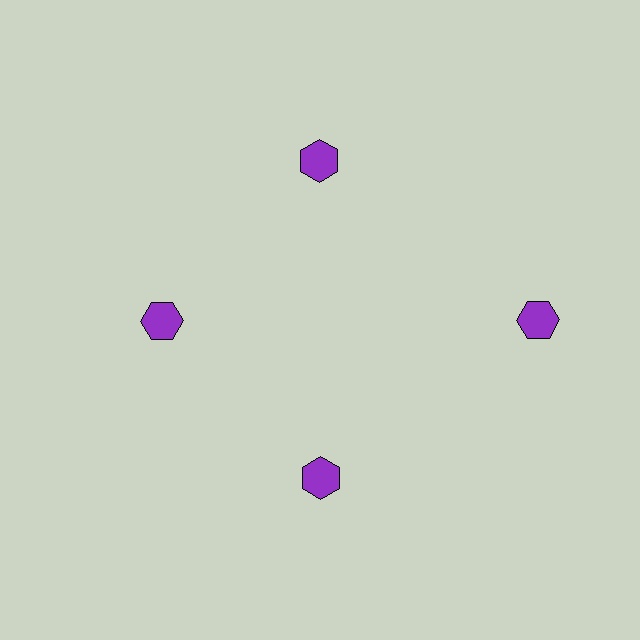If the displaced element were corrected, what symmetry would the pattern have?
It would have 4-fold rotational symmetry — the pattern would map onto itself every 90 degrees.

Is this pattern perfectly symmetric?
No. The 4 purple hexagons are arranged in a ring, but one element near the 3 o'clock position is pushed outward from the center, breaking the 4-fold rotational symmetry.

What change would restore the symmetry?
The symmetry would be restored by moving it inward, back onto the ring so that all 4 hexagons sit at equal angles and equal distance from the center.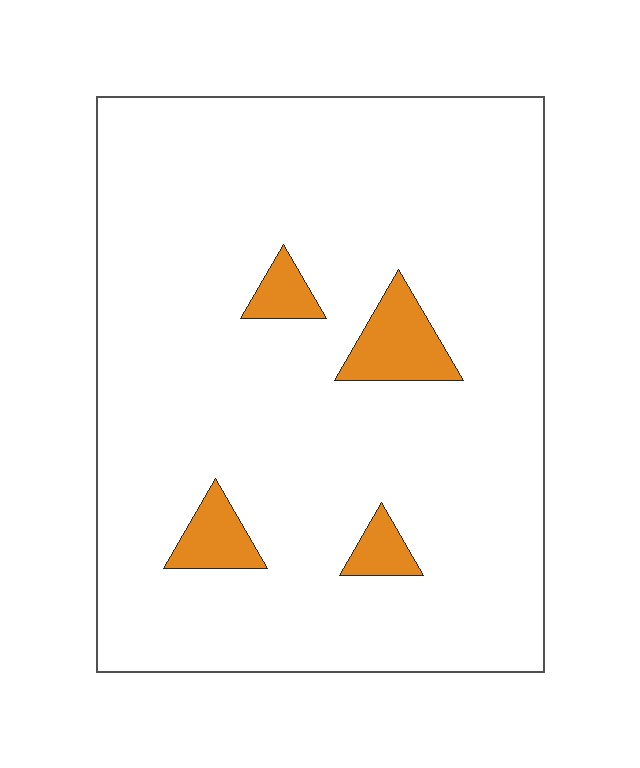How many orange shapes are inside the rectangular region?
4.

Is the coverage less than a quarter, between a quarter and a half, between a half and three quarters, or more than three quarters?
Less than a quarter.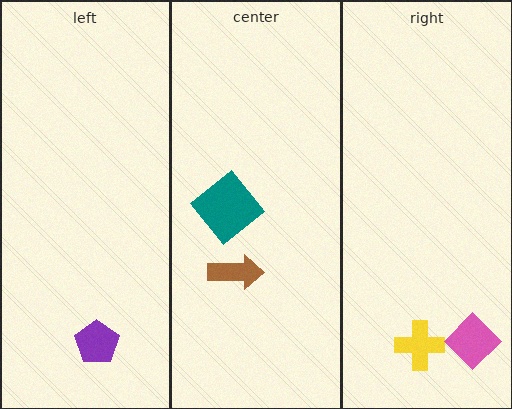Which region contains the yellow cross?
The right region.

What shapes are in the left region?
The purple pentagon.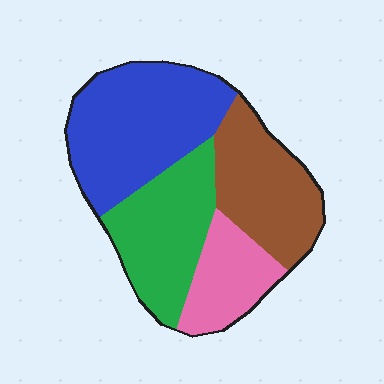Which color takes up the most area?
Blue, at roughly 35%.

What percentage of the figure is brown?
Brown takes up about one quarter (1/4) of the figure.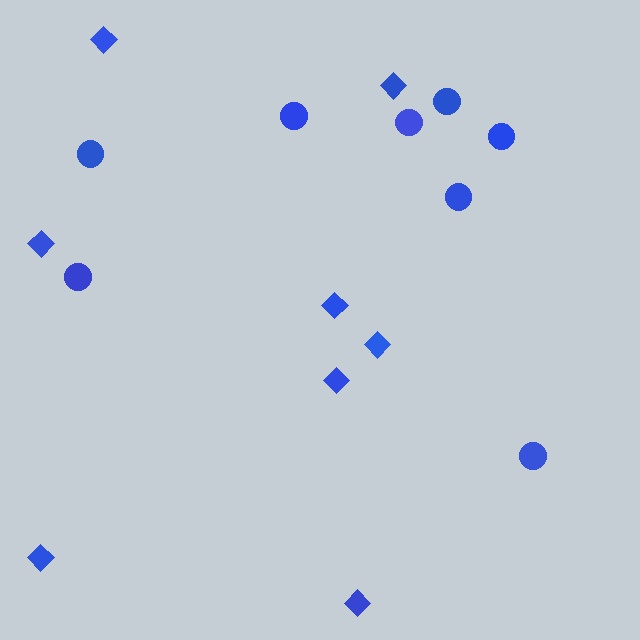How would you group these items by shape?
There are 2 groups: one group of diamonds (8) and one group of circles (8).